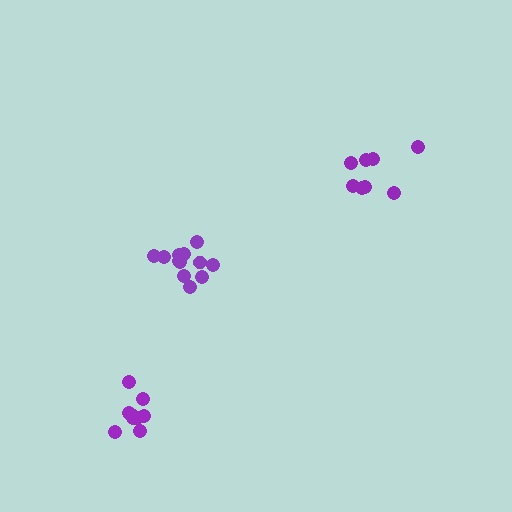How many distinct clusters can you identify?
There are 3 distinct clusters.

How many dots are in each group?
Group 1: 9 dots, Group 2: 12 dots, Group 3: 8 dots (29 total).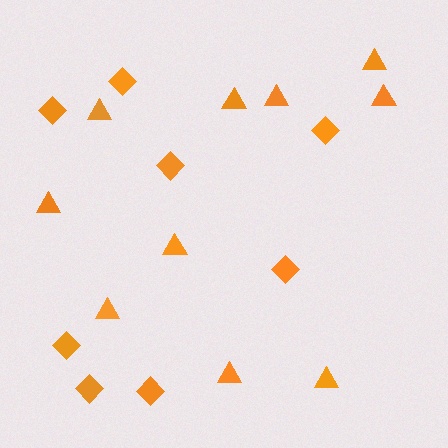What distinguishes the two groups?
There are 2 groups: one group of diamonds (8) and one group of triangles (10).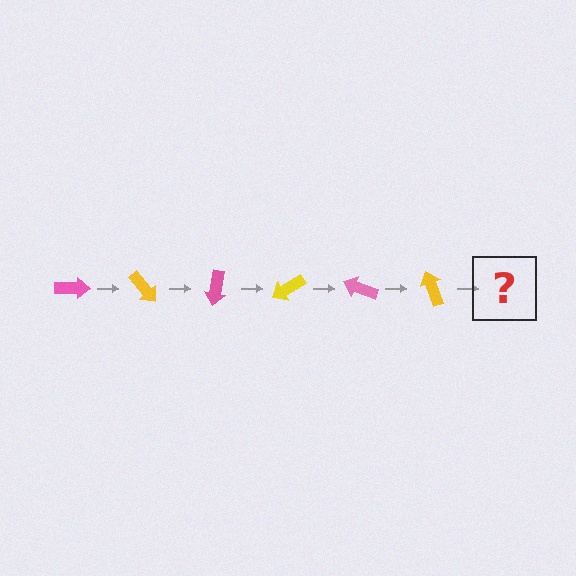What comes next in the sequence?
The next element should be a pink arrow, rotated 300 degrees from the start.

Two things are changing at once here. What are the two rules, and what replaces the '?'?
The two rules are that it rotates 50 degrees each step and the color cycles through pink and yellow. The '?' should be a pink arrow, rotated 300 degrees from the start.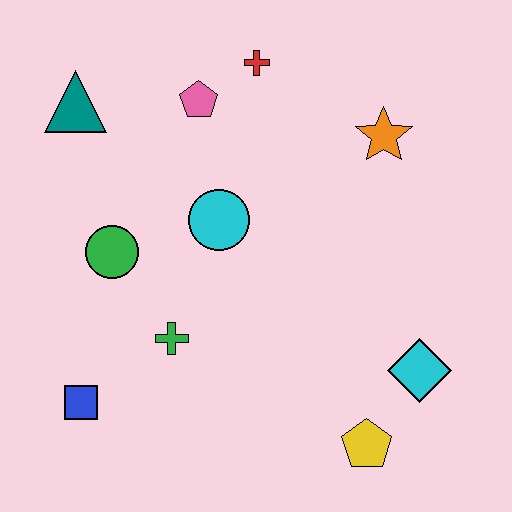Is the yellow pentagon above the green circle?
No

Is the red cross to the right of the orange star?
No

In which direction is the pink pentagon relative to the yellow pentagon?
The pink pentagon is above the yellow pentagon.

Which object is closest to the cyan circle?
The green circle is closest to the cyan circle.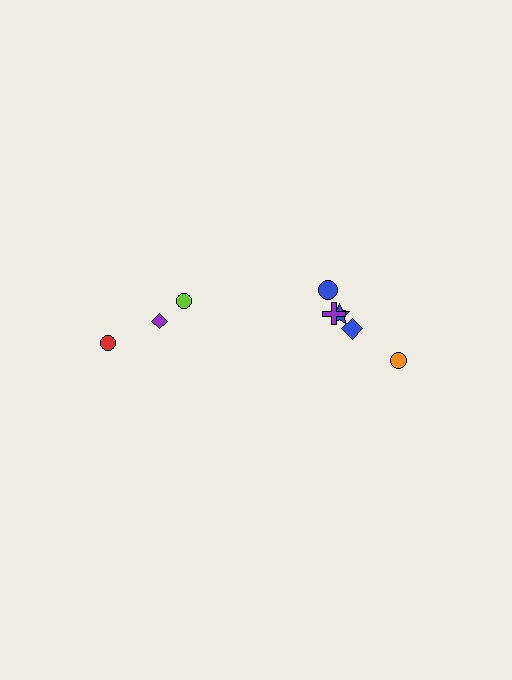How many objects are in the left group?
There are 3 objects.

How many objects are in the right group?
There are 5 objects.